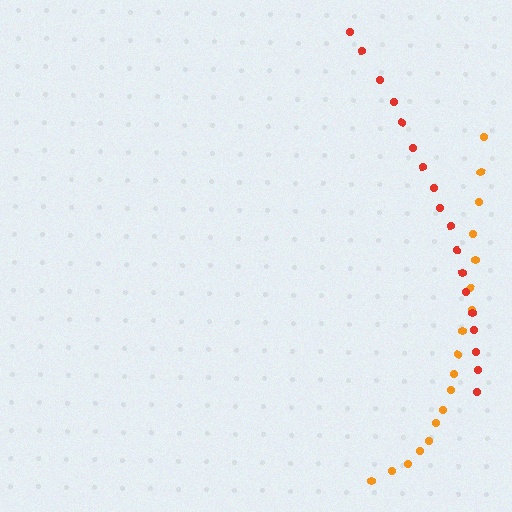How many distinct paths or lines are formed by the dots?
There are 2 distinct paths.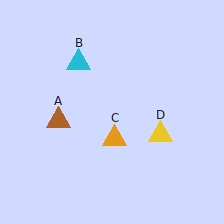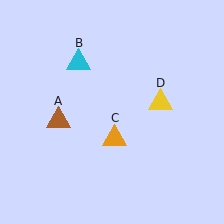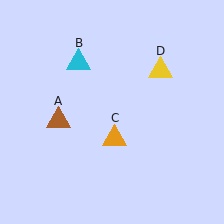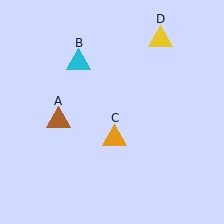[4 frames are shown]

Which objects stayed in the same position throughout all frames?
Brown triangle (object A) and cyan triangle (object B) and orange triangle (object C) remained stationary.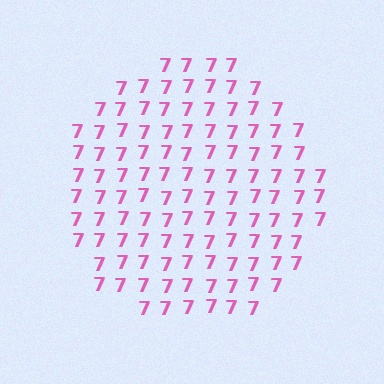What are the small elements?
The small elements are digit 7's.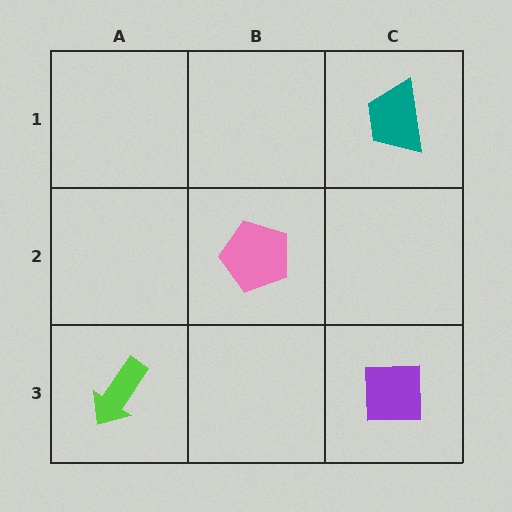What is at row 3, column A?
A lime arrow.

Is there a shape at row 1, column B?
No, that cell is empty.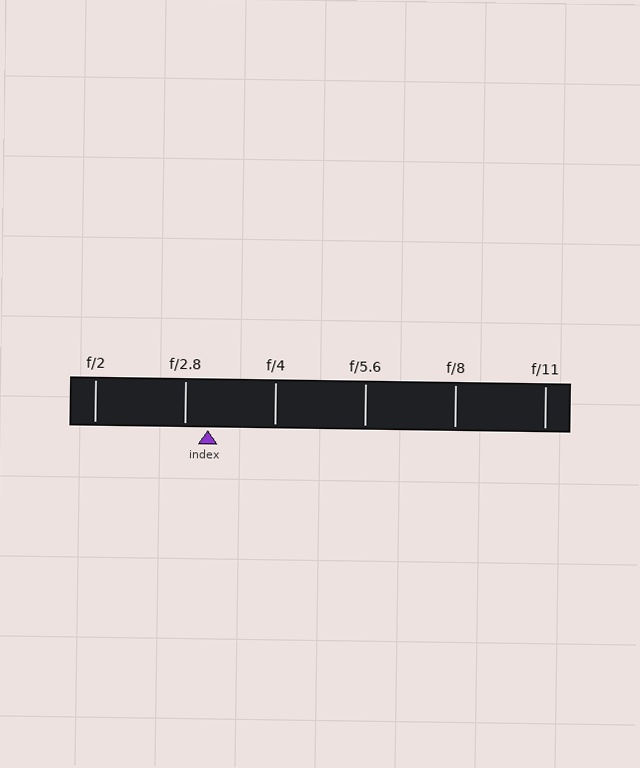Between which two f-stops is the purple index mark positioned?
The index mark is between f/2.8 and f/4.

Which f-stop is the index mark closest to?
The index mark is closest to f/2.8.